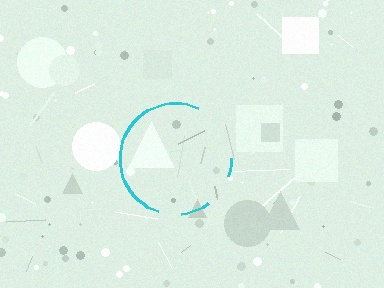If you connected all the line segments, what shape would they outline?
They would outline a circle.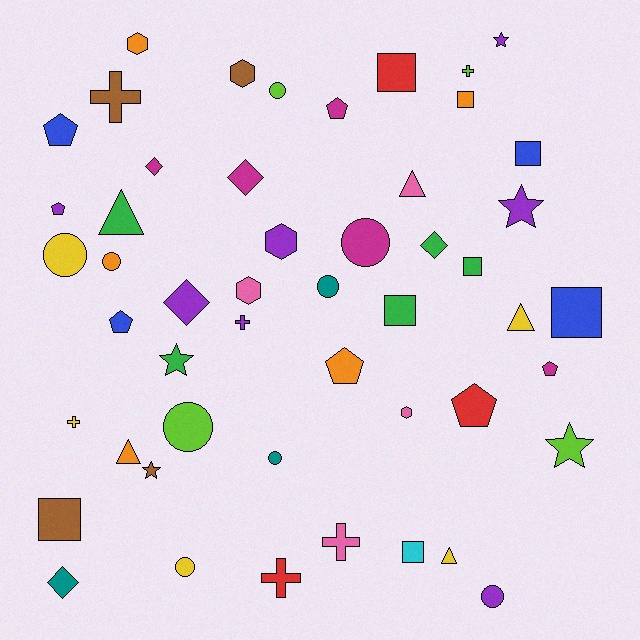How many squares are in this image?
There are 8 squares.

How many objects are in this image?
There are 50 objects.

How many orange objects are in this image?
There are 5 orange objects.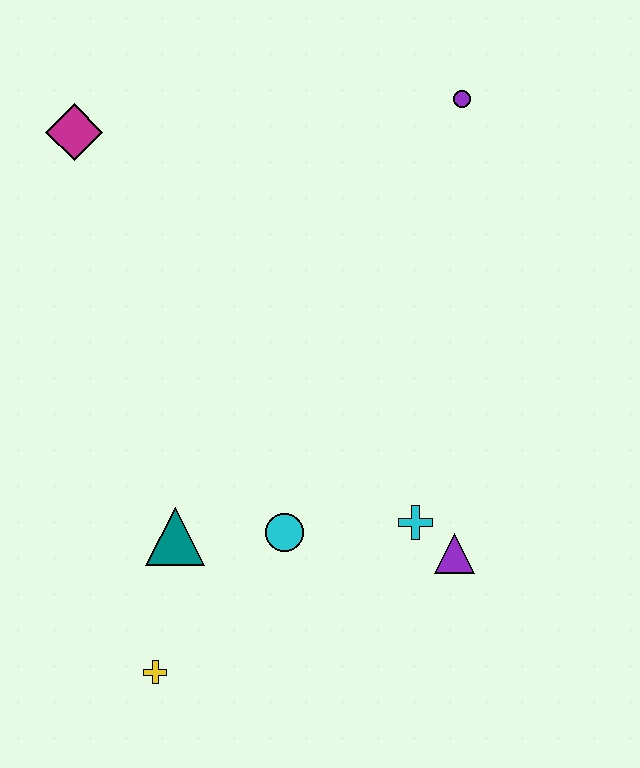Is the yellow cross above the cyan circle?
No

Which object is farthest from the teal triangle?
The purple circle is farthest from the teal triangle.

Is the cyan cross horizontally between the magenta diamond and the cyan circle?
No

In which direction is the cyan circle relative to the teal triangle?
The cyan circle is to the right of the teal triangle.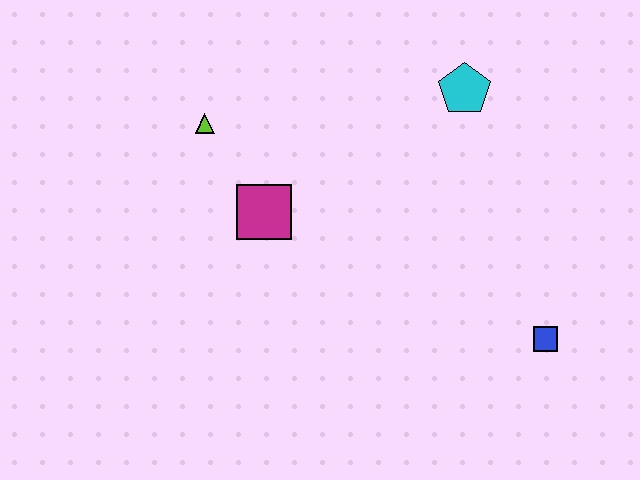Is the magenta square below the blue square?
No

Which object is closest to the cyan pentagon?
The magenta square is closest to the cyan pentagon.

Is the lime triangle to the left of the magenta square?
Yes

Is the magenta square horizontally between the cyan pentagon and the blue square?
No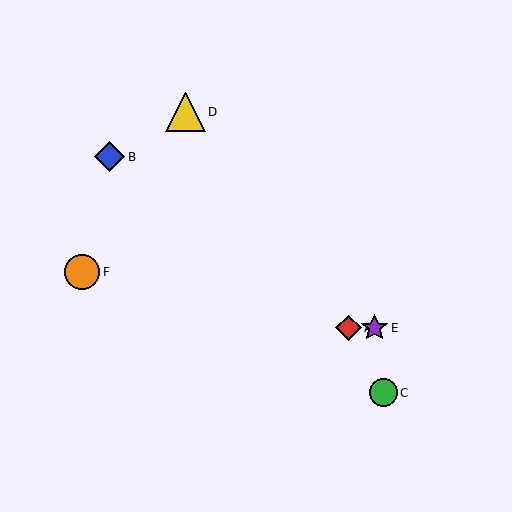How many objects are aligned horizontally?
2 objects (A, E) are aligned horizontally.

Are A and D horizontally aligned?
No, A is at y≈328 and D is at y≈112.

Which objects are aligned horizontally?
Objects A, E are aligned horizontally.